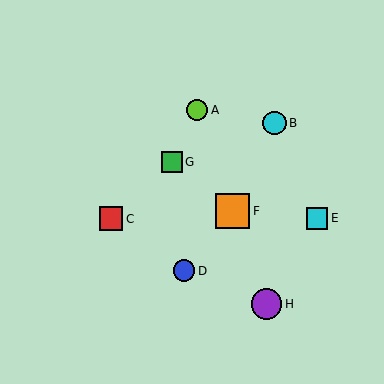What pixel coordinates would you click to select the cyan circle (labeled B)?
Click at (274, 123) to select the cyan circle B.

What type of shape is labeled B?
Shape B is a cyan circle.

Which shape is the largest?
The orange square (labeled F) is the largest.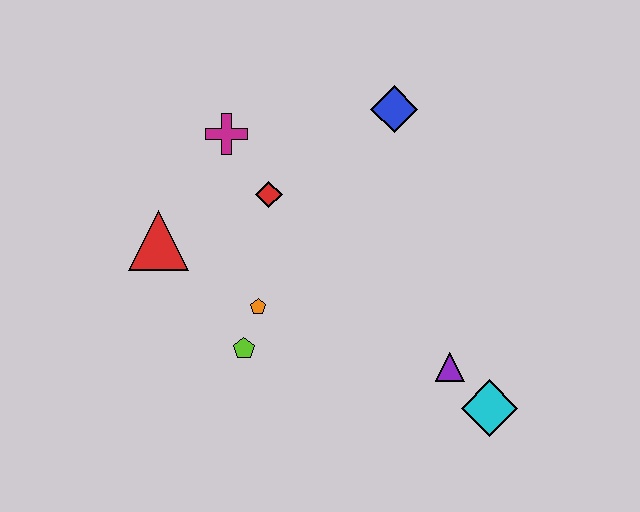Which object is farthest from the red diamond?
The cyan diamond is farthest from the red diamond.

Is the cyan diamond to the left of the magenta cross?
No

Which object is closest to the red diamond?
The magenta cross is closest to the red diamond.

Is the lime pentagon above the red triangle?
No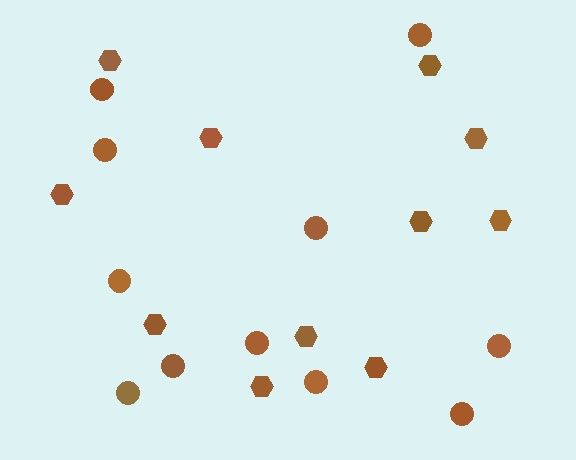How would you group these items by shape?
There are 2 groups: one group of hexagons (11) and one group of circles (11).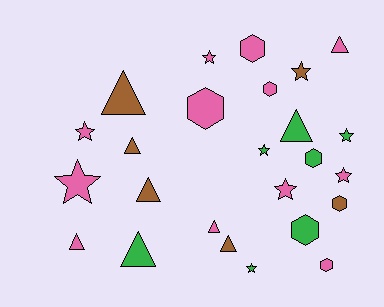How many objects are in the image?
There are 25 objects.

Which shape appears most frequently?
Star, with 9 objects.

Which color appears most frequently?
Pink, with 12 objects.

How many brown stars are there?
There is 1 brown star.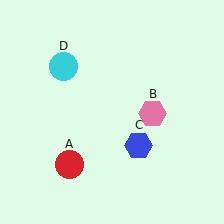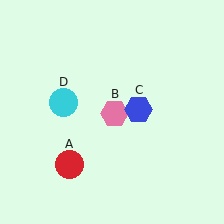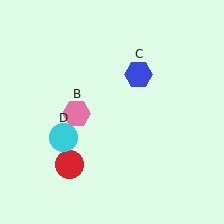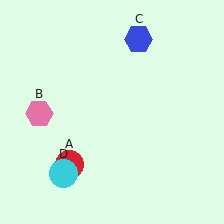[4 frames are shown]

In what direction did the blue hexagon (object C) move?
The blue hexagon (object C) moved up.